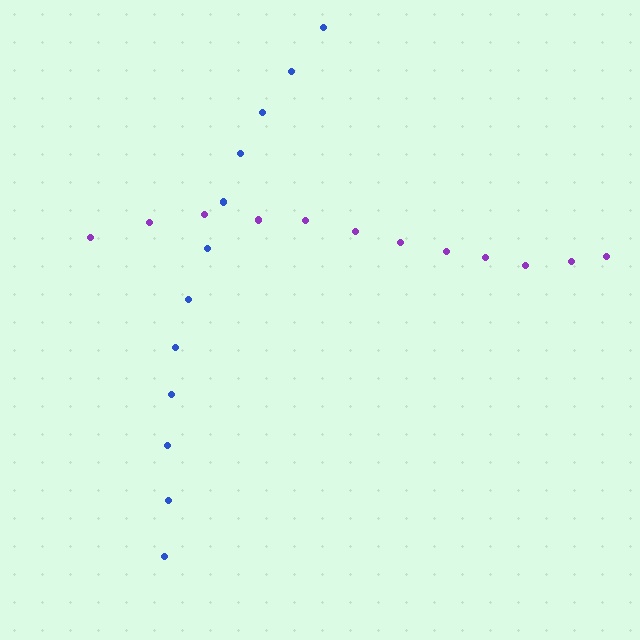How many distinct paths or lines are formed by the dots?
There are 2 distinct paths.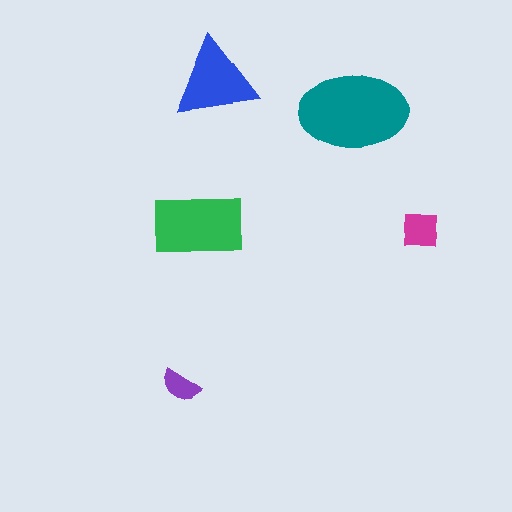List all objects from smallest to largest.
The purple semicircle, the magenta square, the blue triangle, the green rectangle, the teal ellipse.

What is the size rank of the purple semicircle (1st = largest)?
5th.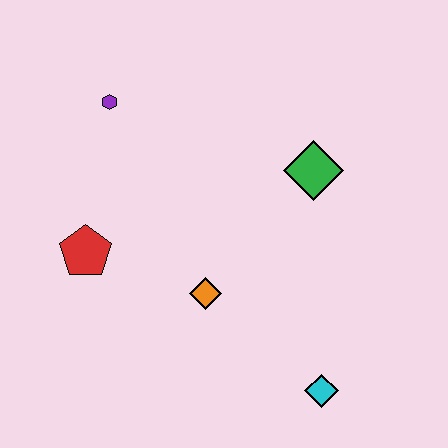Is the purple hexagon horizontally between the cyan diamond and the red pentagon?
Yes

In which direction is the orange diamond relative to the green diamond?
The orange diamond is below the green diamond.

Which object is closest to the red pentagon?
The orange diamond is closest to the red pentagon.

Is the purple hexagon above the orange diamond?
Yes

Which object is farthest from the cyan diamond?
The purple hexagon is farthest from the cyan diamond.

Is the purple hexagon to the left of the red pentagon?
No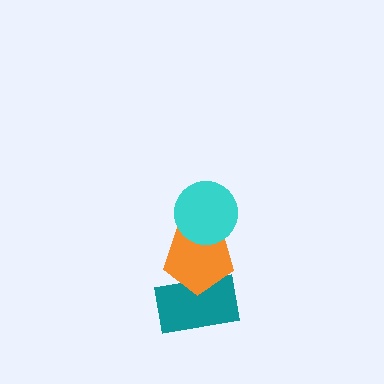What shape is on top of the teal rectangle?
The orange pentagon is on top of the teal rectangle.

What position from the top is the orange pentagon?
The orange pentagon is 2nd from the top.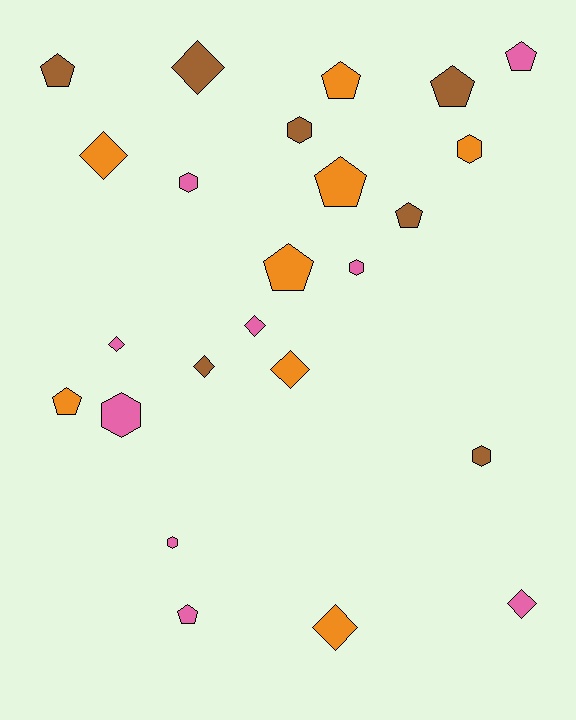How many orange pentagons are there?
There are 4 orange pentagons.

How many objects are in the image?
There are 24 objects.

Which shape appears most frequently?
Pentagon, with 9 objects.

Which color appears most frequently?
Pink, with 9 objects.